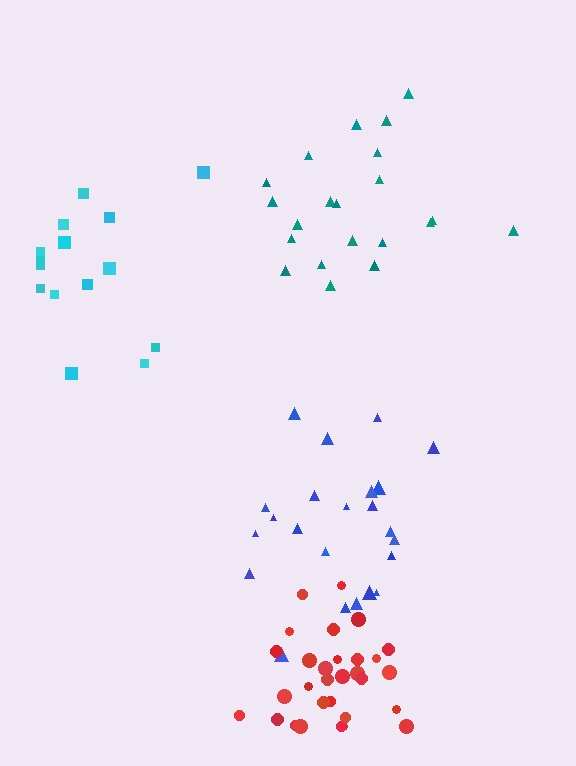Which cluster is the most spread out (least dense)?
Teal.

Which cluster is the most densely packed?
Red.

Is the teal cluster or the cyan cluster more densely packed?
Cyan.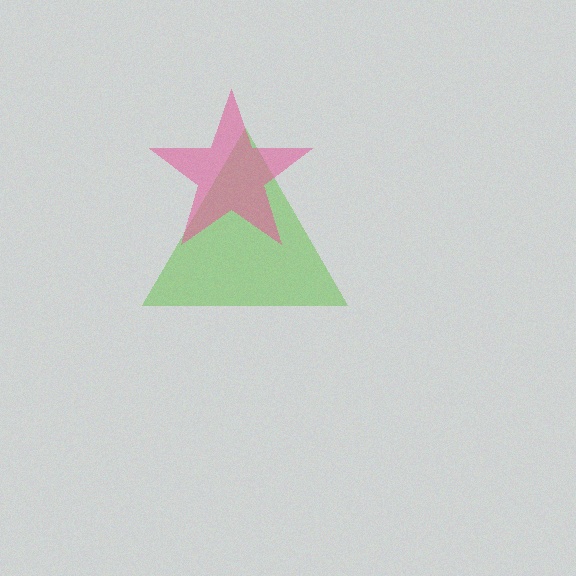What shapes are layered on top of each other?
The layered shapes are: a lime triangle, a pink star.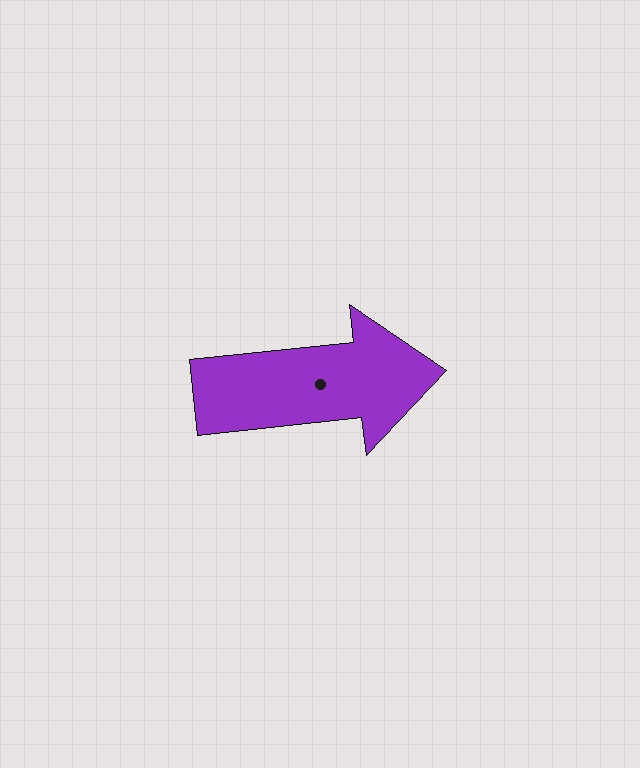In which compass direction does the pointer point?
East.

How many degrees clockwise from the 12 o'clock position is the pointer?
Approximately 84 degrees.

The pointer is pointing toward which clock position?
Roughly 3 o'clock.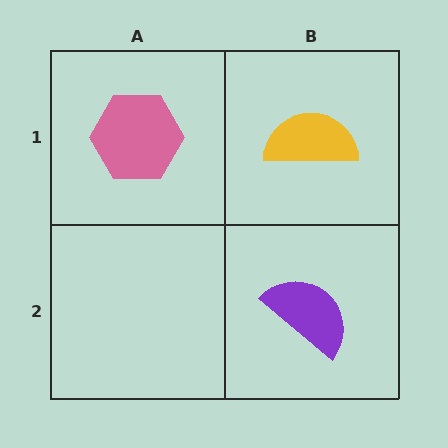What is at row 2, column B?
A purple semicircle.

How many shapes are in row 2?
1 shape.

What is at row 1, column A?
A pink hexagon.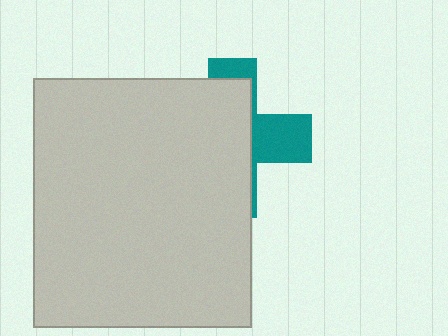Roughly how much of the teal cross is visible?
A small part of it is visible (roughly 34%).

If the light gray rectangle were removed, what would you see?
You would see the complete teal cross.